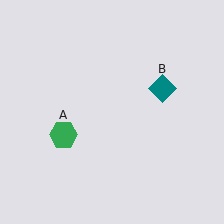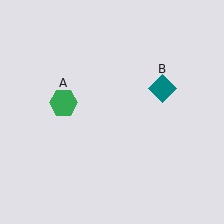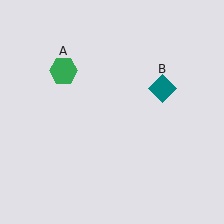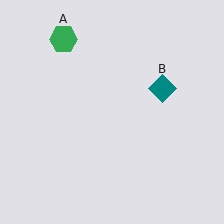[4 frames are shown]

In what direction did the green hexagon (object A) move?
The green hexagon (object A) moved up.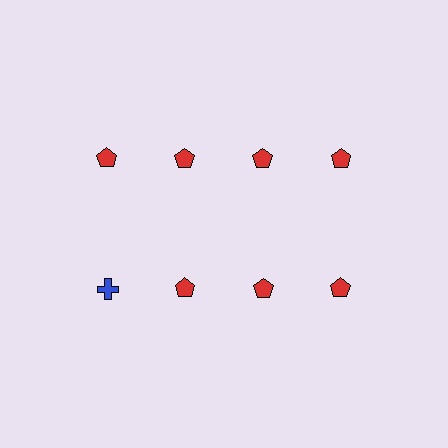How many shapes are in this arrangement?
There are 8 shapes arranged in a grid pattern.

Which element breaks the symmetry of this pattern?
The blue cross in the second row, leftmost column breaks the symmetry. All other shapes are red pentagons.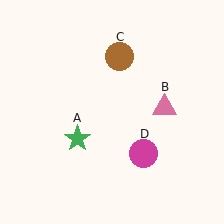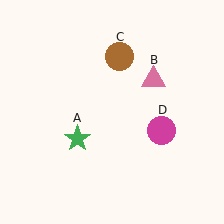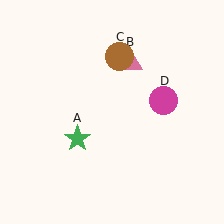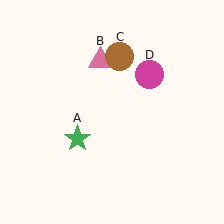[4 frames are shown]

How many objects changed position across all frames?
2 objects changed position: pink triangle (object B), magenta circle (object D).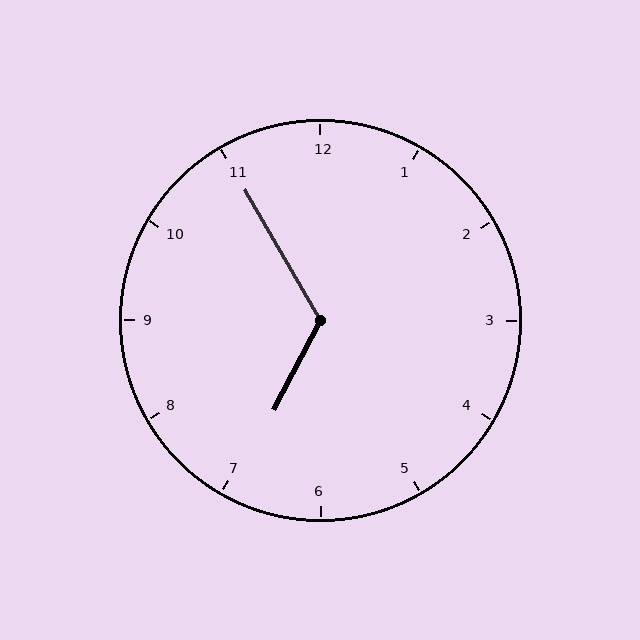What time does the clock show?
6:55.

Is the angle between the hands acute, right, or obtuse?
It is obtuse.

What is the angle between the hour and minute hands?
Approximately 122 degrees.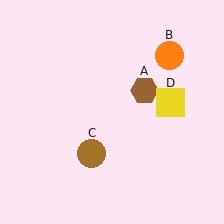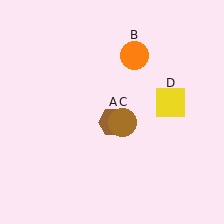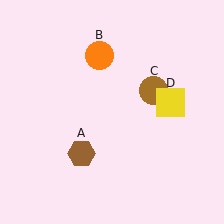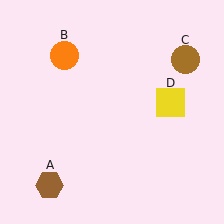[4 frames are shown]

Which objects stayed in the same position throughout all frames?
Yellow square (object D) remained stationary.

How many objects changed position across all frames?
3 objects changed position: brown hexagon (object A), orange circle (object B), brown circle (object C).